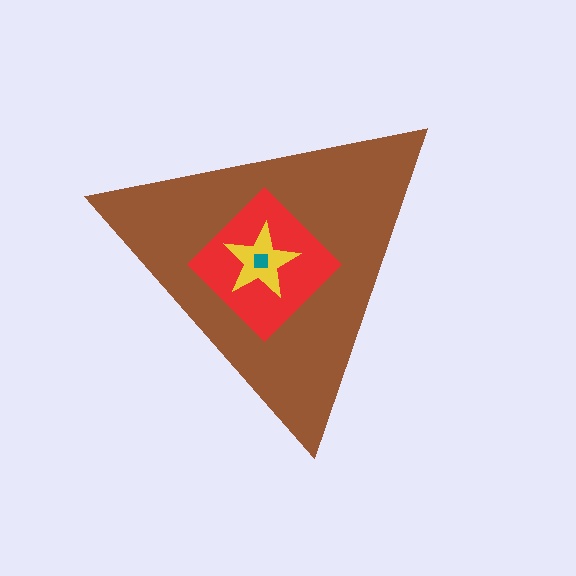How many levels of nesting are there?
4.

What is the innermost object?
The teal square.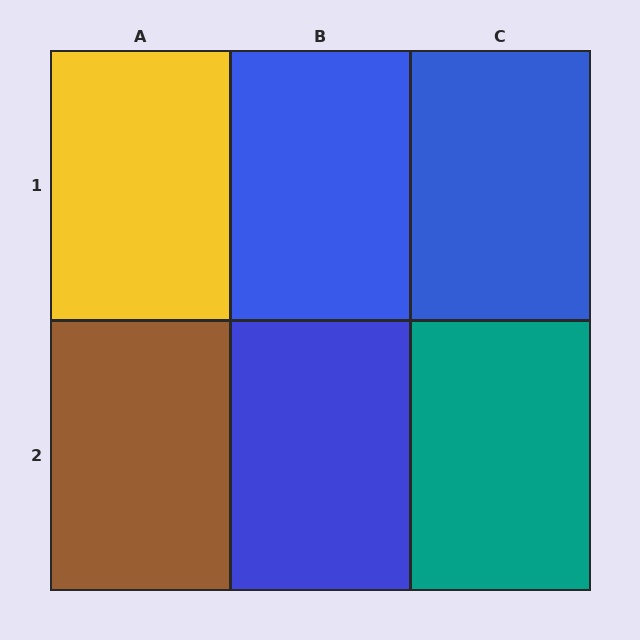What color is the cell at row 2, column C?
Teal.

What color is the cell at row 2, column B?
Blue.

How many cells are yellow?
1 cell is yellow.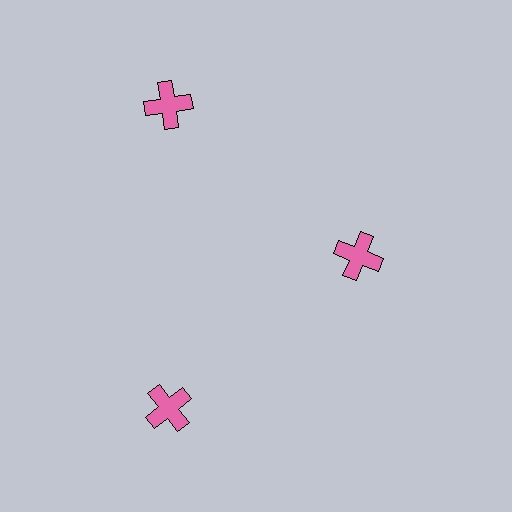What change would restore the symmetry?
The symmetry would be restored by moving it outward, back onto the ring so that all 3 crosses sit at equal angles and equal distance from the center.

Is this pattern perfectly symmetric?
No. The 3 pink crosses are arranged in a ring, but one element near the 3 o'clock position is pulled inward toward the center, breaking the 3-fold rotational symmetry.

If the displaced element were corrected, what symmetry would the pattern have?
It would have 3-fold rotational symmetry — the pattern would map onto itself every 120 degrees.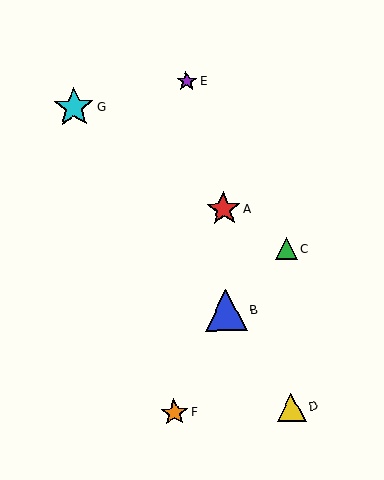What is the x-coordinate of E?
Object E is at x≈187.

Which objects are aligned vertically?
Objects A, B are aligned vertically.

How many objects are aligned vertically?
2 objects (A, B) are aligned vertically.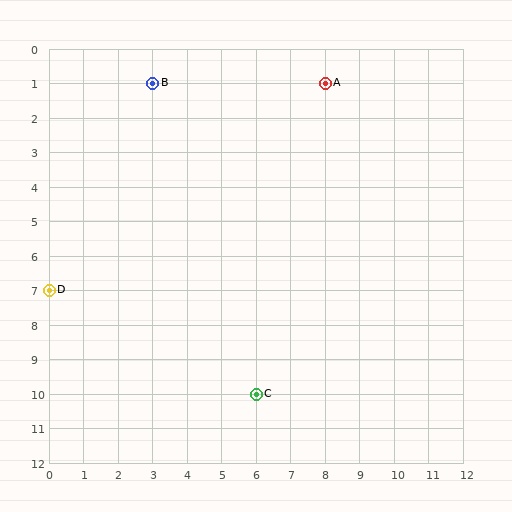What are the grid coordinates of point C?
Point C is at grid coordinates (6, 10).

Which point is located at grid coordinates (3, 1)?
Point B is at (3, 1).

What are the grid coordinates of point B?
Point B is at grid coordinates (3, 1).